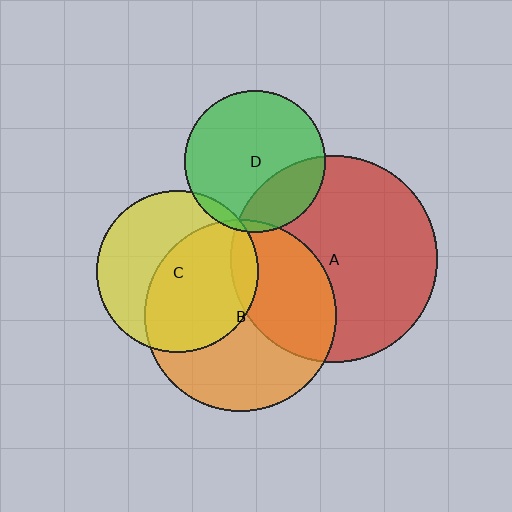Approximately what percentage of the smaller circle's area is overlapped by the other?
Approximately 5%.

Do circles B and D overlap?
Yes.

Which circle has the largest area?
Circle A (red).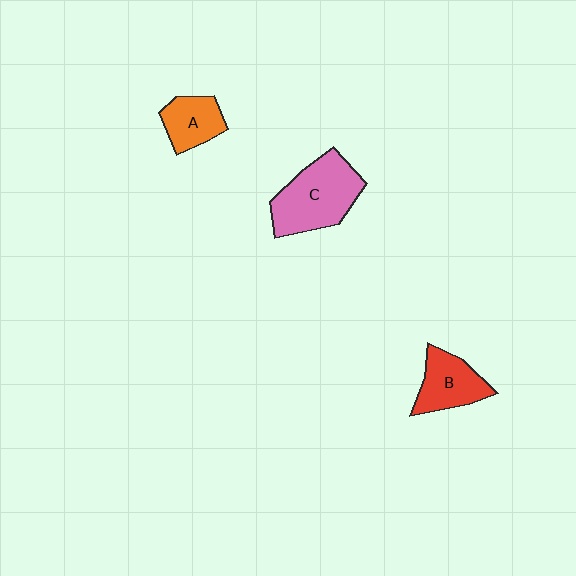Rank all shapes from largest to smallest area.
From largest to smallest: C (pink), B (red), A (orange).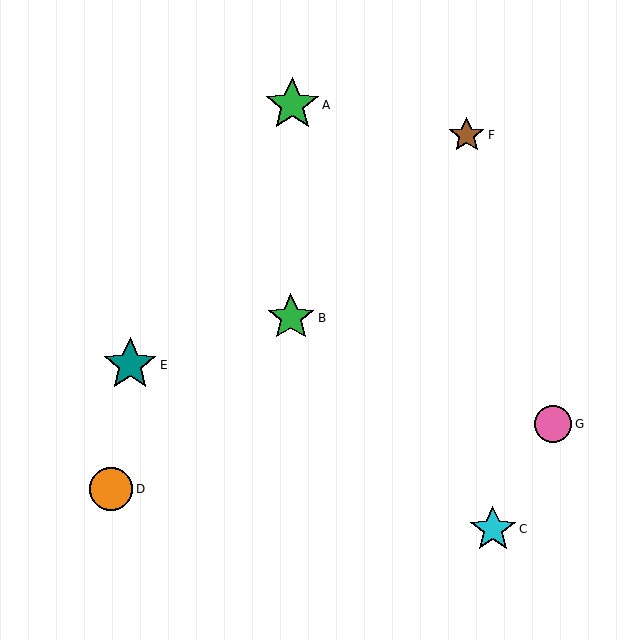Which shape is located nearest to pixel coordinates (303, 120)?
The green star (labeled A) at (292, 105) is nearest to that location.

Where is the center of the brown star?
The center of the brown star is at (467, 135).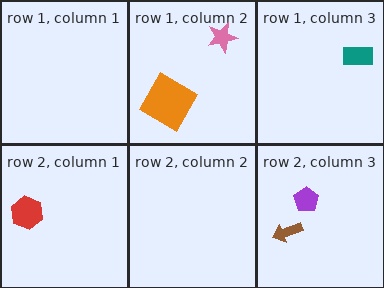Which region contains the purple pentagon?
The row 2, column 3 region.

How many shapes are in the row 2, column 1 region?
1.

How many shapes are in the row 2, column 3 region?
2.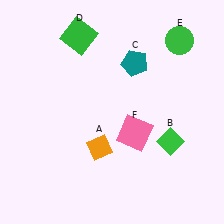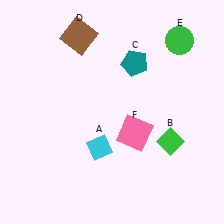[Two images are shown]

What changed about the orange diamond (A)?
In Image 1, A is orange. In Image 2, it changed to cyan.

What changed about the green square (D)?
In Image 1, D is green. In Image 2, it changed to brown.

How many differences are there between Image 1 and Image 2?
There are 2 differences between the two images.